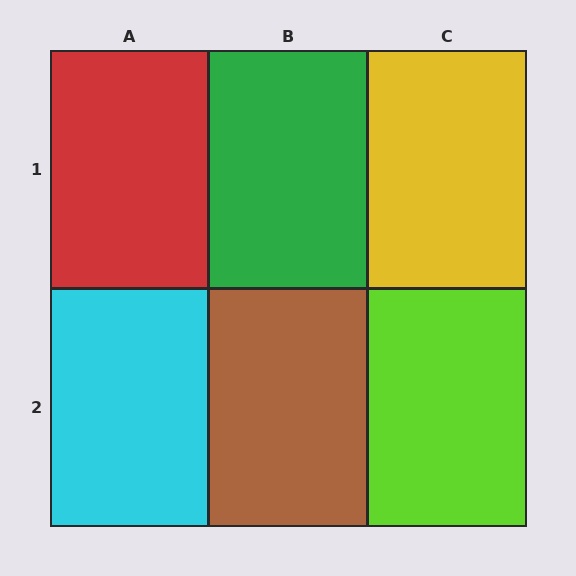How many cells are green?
1 cell is green.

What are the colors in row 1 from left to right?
Red, green, yellow.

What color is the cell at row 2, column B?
Brown.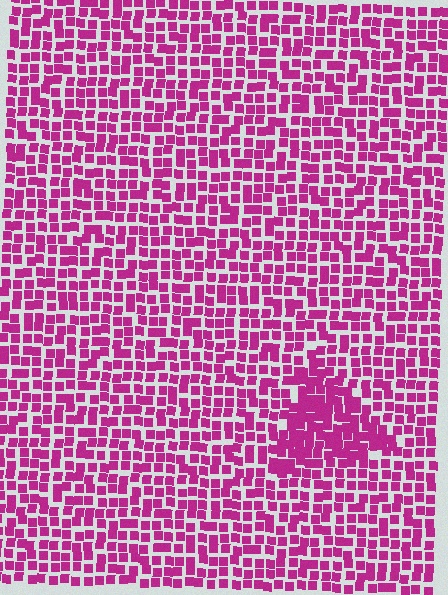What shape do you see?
I see a triangle.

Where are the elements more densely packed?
The elements are more densely packed inside the triangle boundary.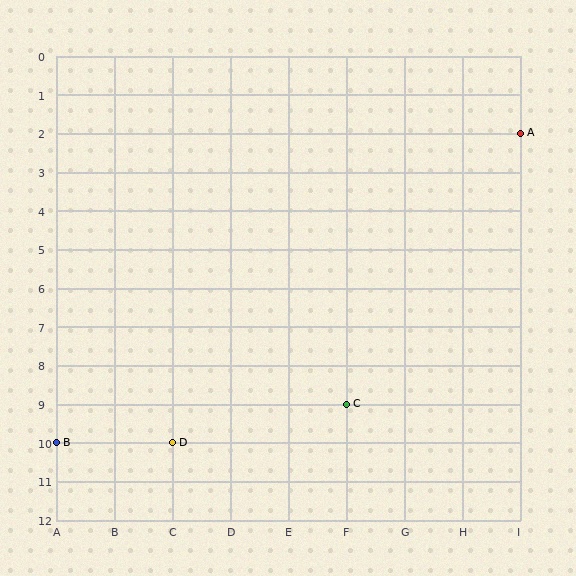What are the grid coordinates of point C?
Point C is at grid coordinates (F, 9).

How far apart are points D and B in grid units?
Points D and B are 2 columns apart.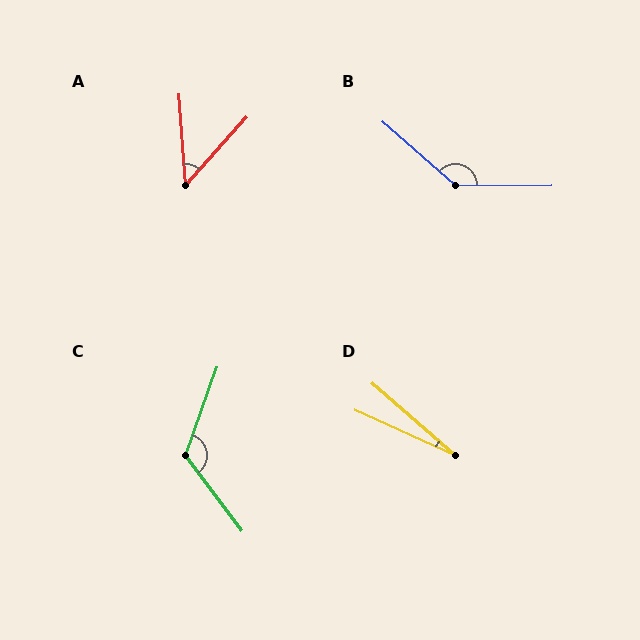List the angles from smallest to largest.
D (16°), A (46°), C (124°), B (139°).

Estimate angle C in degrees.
Approximately 124 degrees.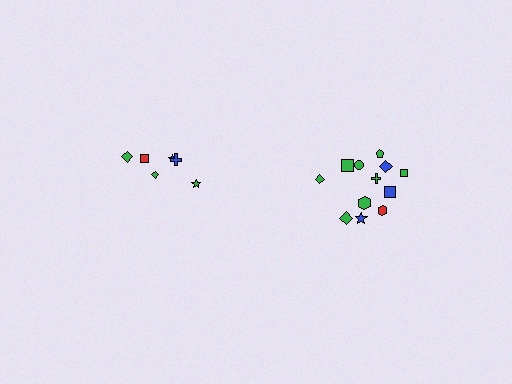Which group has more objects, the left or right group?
The right group.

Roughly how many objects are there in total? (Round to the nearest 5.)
Roughly 20 objects in total.